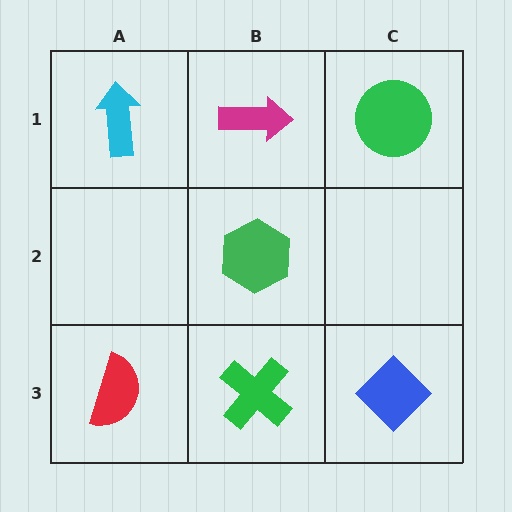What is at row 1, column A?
A cyan arrow.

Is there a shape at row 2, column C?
No, that cell is empty.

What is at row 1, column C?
A green circle.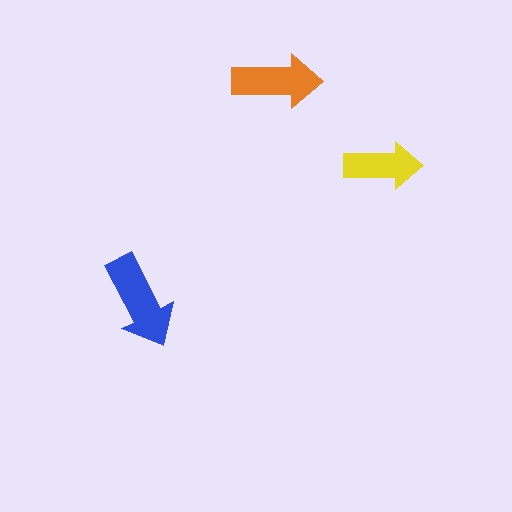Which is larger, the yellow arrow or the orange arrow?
The orange one.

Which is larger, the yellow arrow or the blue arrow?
The blue one.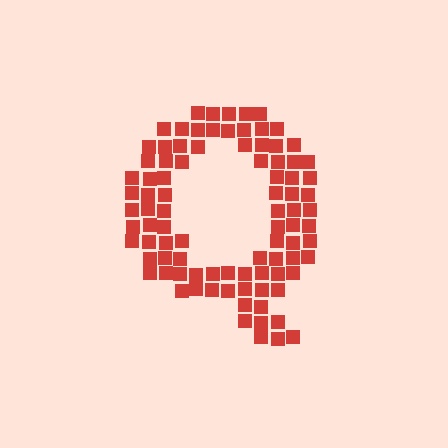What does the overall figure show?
The overall figure shows the letter Q.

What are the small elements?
The small elements are squares.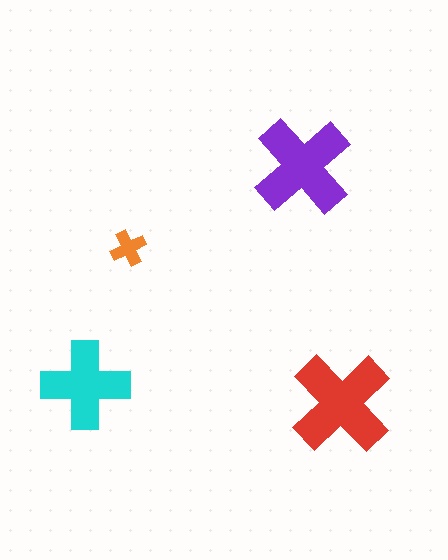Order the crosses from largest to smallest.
the red one, the purple one, the cyan one, the orange one.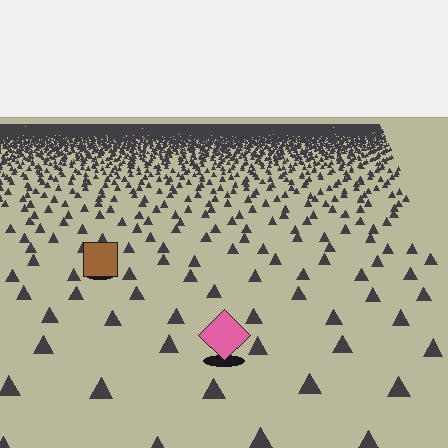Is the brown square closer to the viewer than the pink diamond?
No. The pink diamond is closer — you can tell from the texture gradient: the ground texture is coarser near it.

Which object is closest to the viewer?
The pink diamond is closest. The texture marks near it are larger and more spread out.